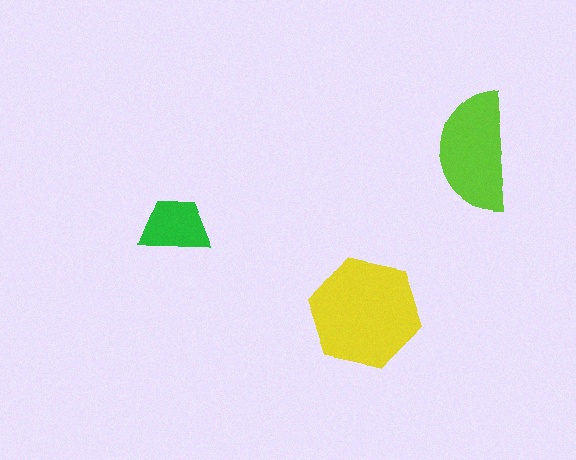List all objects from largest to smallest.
The yellow hexagon, the lime semicircle, the green trapezoid.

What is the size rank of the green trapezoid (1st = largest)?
3rd.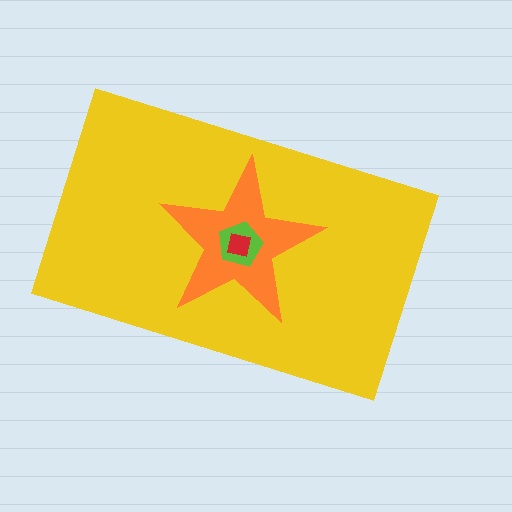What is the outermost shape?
The yellow rectangle.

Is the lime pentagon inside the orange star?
Yes.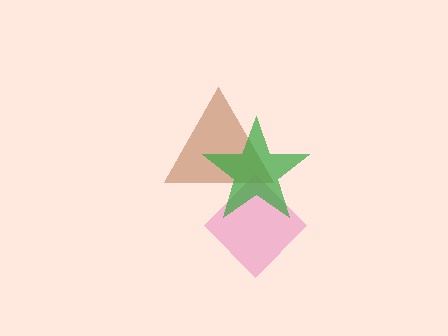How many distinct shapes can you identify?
There are 3 distinct shapes: a brown triangle, a pink diamond, a green star.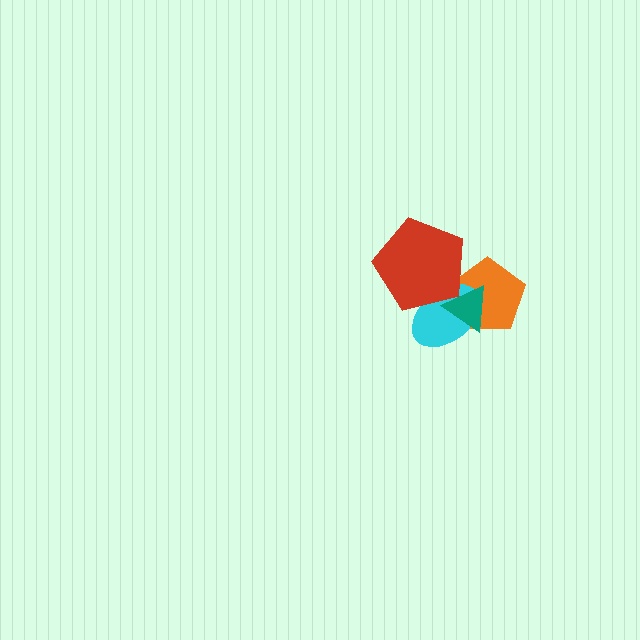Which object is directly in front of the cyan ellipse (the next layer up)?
The red pentagon is directly in front of the cyan ellipse.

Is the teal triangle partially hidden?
No, no other shape covers it.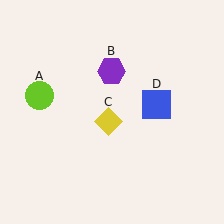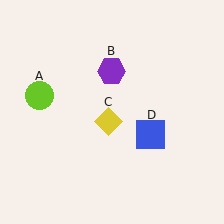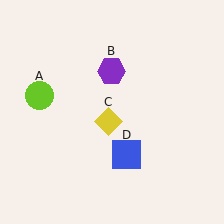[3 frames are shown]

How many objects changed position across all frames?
1 object changed position: blue square (object D).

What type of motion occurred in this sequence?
The blue square (object D) rotated clockwise around the center of the scene.